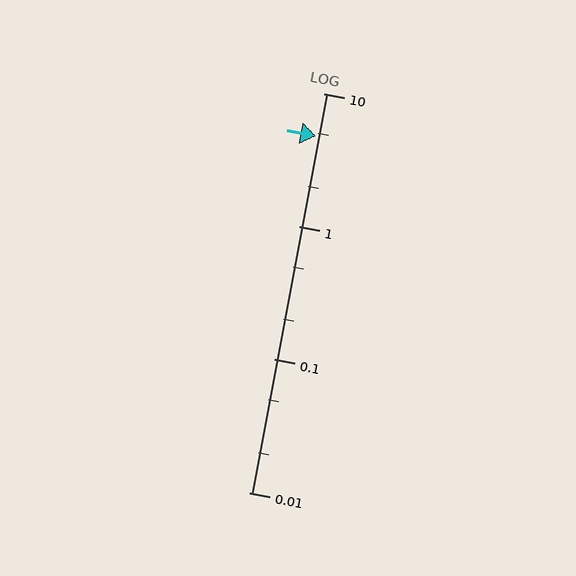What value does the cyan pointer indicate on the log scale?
The pointer indicates approximately 4.8.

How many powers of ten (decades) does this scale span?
The scale spans 3 decades, from 0.01 to 10.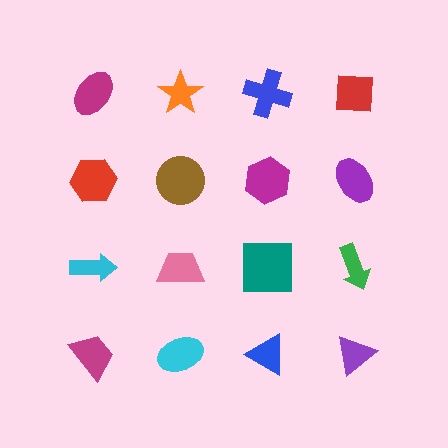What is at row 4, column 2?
A cyan ellipse.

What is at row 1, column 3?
A blue cross.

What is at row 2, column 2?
A brown circle.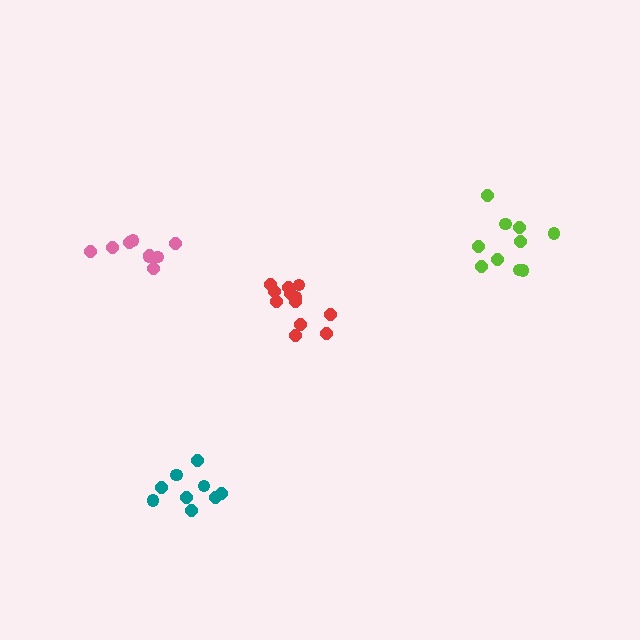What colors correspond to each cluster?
The clusters are colored: teal, red, lime, pink.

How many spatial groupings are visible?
There are 4 spatial groupings.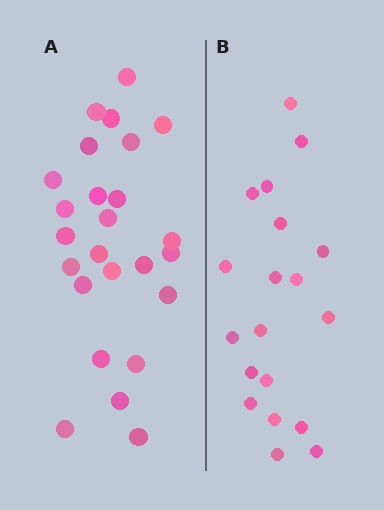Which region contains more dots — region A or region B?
Region A (the left region) has more dots.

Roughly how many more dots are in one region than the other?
Region A has about 6 more dots than region B.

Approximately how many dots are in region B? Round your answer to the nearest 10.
About 20 dots. (The exact count is 19, which rounds to 20.)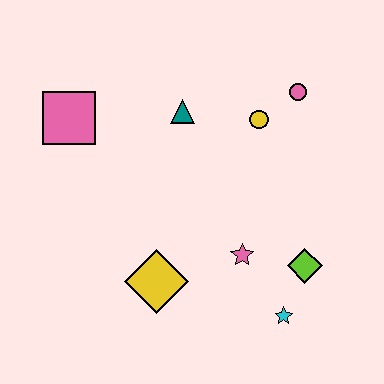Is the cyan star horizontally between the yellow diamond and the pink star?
No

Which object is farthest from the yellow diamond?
The pink circle is farthest from the yellow diamond.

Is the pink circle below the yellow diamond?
No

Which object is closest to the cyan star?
The lime diamond is closest to the cyan star.